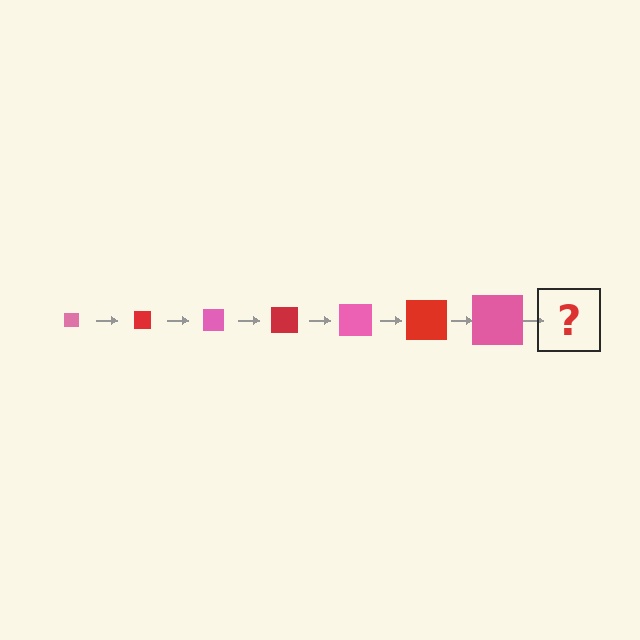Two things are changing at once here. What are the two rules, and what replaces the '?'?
The two rules are that the square grows larger each step and the color cycles through pink and red. The '?' should be a red square, larger than the previous one.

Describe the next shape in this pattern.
It should be a red square, larger than the previous one.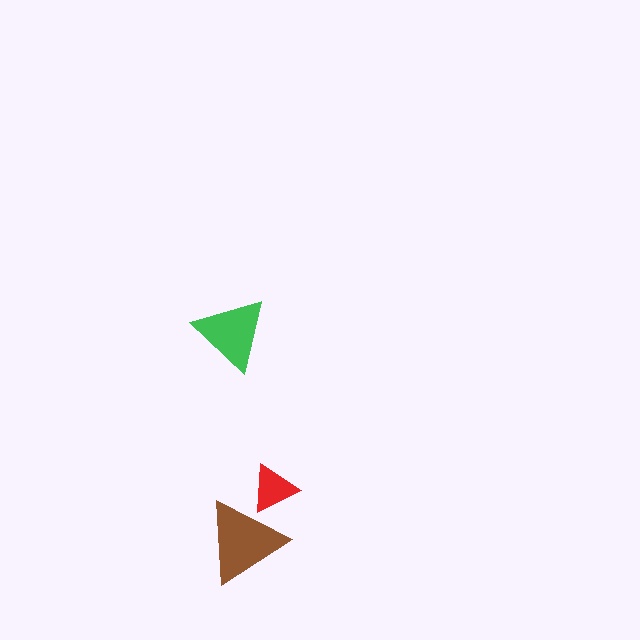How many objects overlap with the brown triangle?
1 object overlaps with the brown triangle.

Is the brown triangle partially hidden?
Yes, it is partially covered by another shape.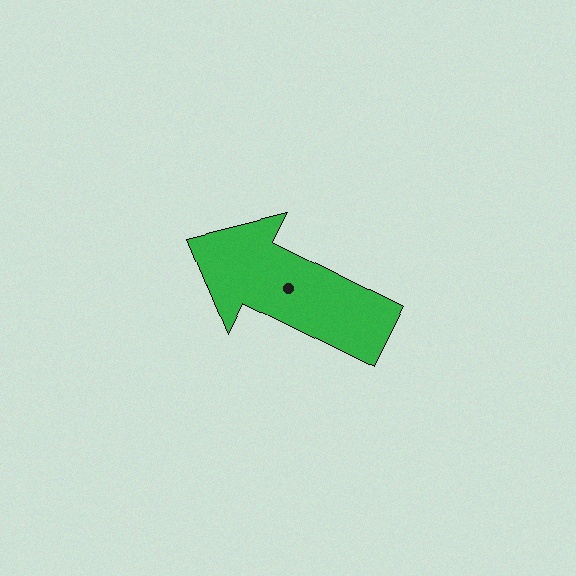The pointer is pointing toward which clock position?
Roughly 10 o'clock.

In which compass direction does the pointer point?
Northwest.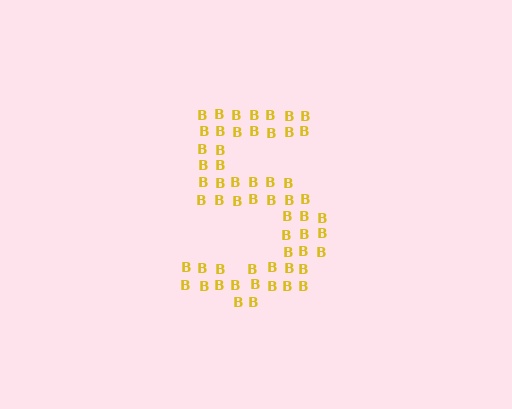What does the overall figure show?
The overall figure shows the digit 5.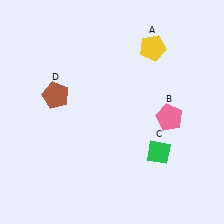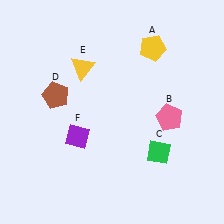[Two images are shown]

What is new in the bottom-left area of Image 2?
A purple diamond (F) was added in the bottom-left area of Image 2.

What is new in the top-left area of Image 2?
A yellow triangle (E) was added in the top-left area of Image 2.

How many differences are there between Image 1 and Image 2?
There are 2 differences between the two images.